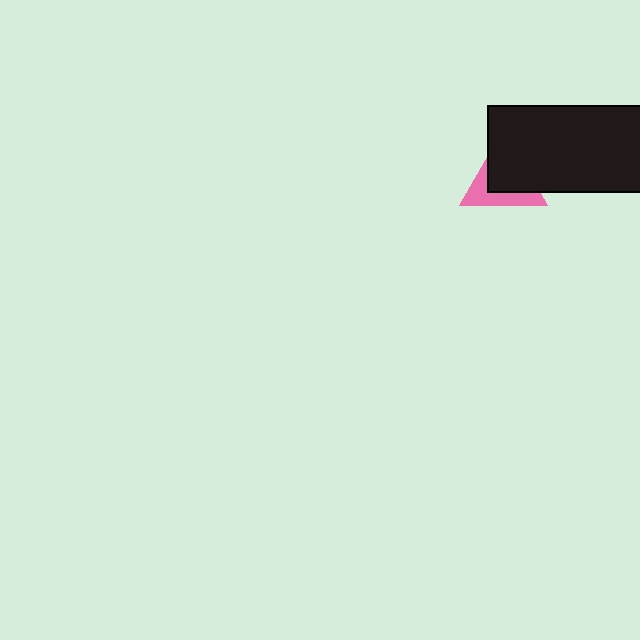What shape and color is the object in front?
The object in front is a black rectangle.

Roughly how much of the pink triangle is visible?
A small part of it is visible (roughly 41%).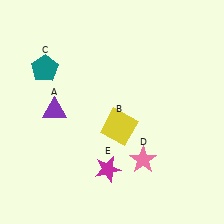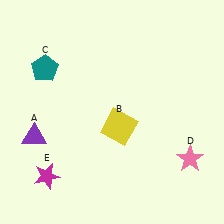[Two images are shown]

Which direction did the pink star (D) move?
The pink star (D) moved right.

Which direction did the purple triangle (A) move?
The purple triangle (A) moved down.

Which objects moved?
The objects that moved are: the purple triangle (A), the pink star (D), the magenta star (E).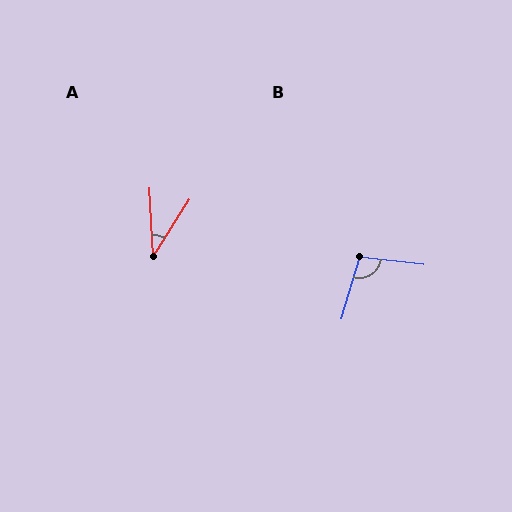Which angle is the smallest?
A, at approximately 35 degrees.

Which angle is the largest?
B, at approximately 99 degrees.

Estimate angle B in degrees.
Approximately 99 degrees.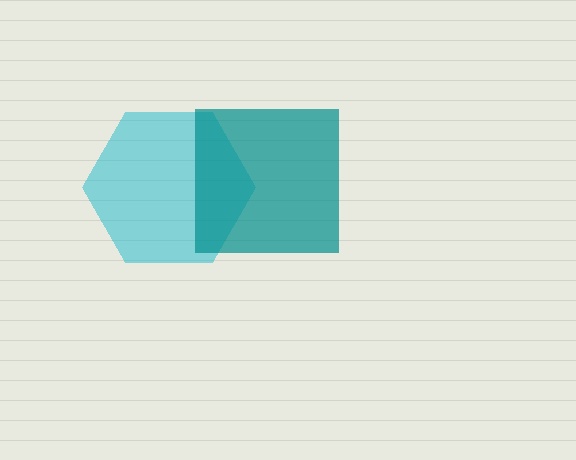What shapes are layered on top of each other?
The layered shapes are: a cyan hexagon, a teal square.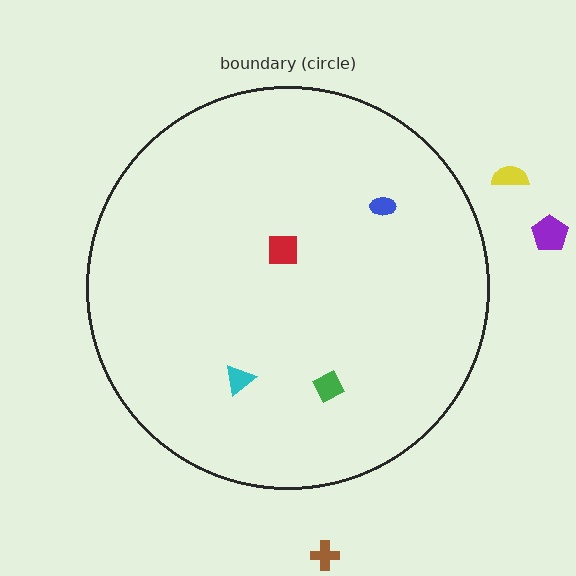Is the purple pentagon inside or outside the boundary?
Outside.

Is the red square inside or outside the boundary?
Inside.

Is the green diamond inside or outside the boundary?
Inside.